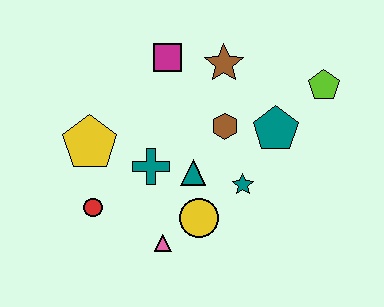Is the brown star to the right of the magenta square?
Yes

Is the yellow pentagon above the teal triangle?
Yes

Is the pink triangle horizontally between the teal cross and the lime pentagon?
Yes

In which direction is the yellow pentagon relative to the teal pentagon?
The yellow pentagon is to the left of the teal pentagon.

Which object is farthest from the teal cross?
The lime pentagon is farthest from the teal cross.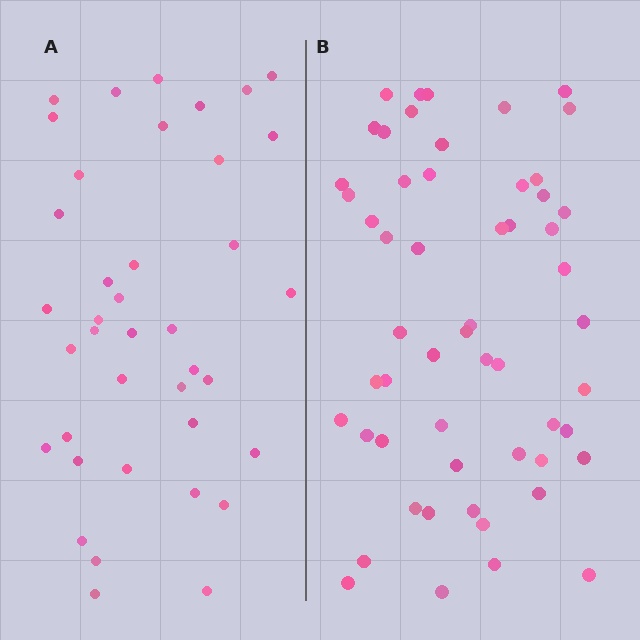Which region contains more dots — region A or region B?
Region B (the right region) has more dots.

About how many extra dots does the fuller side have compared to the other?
Region B has approximately 15 more dots than region A.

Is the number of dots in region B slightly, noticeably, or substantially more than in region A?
Region B has noticeably more, but not dramatically so. The ratio is roughly 1.4 to 1.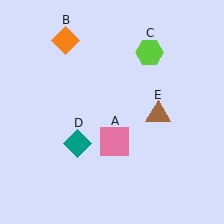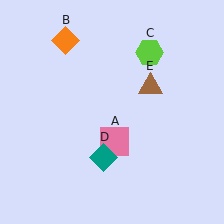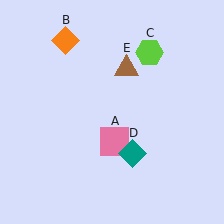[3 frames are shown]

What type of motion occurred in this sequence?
The teal diamond (object D), brown triangle (object E) rotated counterclockwise around the center of the scene.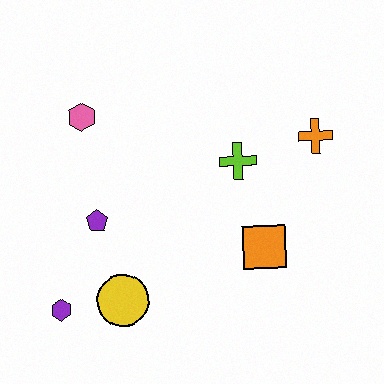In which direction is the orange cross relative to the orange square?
The orange cross is above the orange square.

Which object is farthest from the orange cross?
The purple hexagon is farthest from the orange cross.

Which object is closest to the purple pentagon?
The yellow circle is closest to the purple pentagon.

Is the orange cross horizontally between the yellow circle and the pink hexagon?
No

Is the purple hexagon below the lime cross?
Yes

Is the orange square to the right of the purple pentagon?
Yes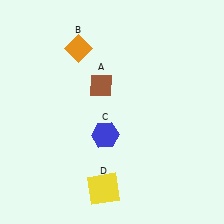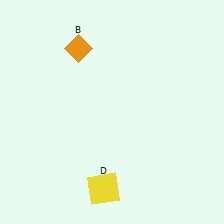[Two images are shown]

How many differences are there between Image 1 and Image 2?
There are 2 differences between the two images.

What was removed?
The blue hexagon (C), the brown diamond (A) were removed in Image 2.